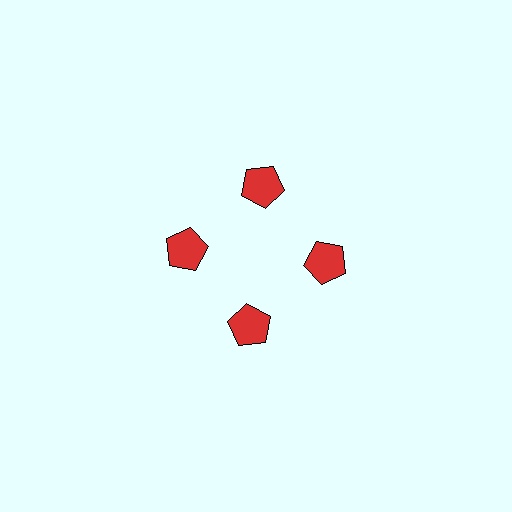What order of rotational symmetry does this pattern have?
This pattern has 4-fold rotational symmetry.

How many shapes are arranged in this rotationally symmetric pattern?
There are 4 shapes, arranged in 4 groups of 1.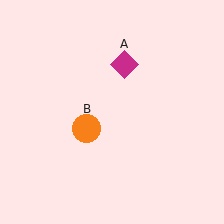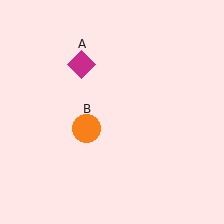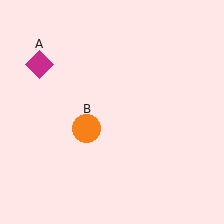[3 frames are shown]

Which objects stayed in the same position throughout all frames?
Orange circle (object B) remained stationary.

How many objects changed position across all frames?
1 object changed position: magenta diamond (object A).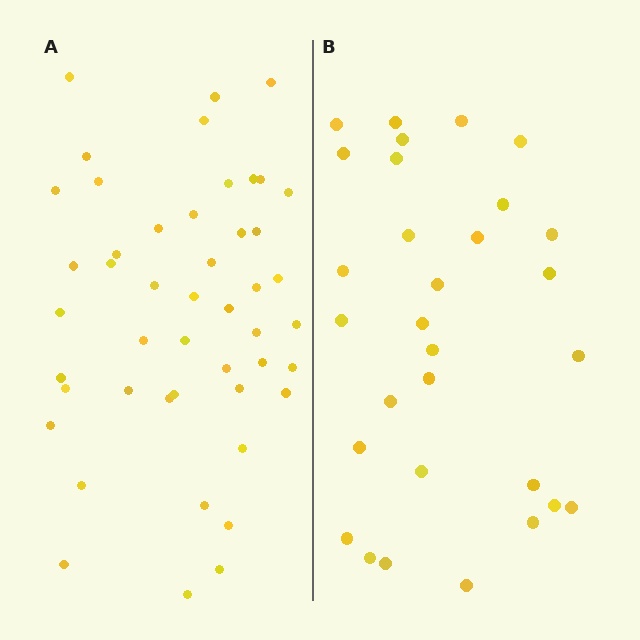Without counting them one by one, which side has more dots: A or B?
Region A (the left region) has more dots.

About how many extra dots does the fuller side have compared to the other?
Region A has approximately 15 more dots than region B.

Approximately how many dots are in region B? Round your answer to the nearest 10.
About 30 dots.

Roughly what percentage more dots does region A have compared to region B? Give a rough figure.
About 55% more.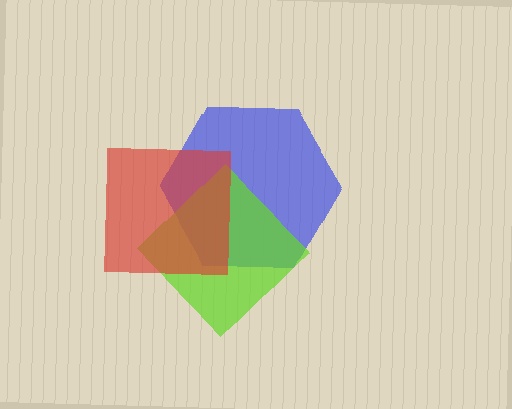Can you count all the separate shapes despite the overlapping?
Yes, there are 3 separate shapes.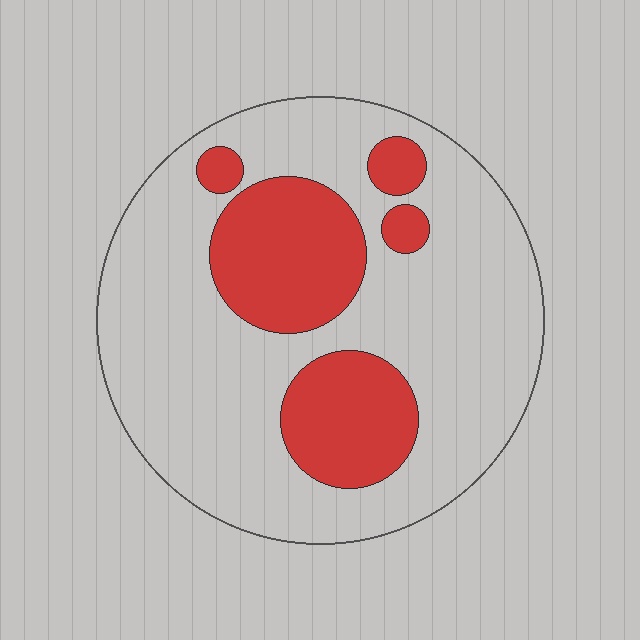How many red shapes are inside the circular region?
5.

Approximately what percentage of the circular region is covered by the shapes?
Approximately 25%.